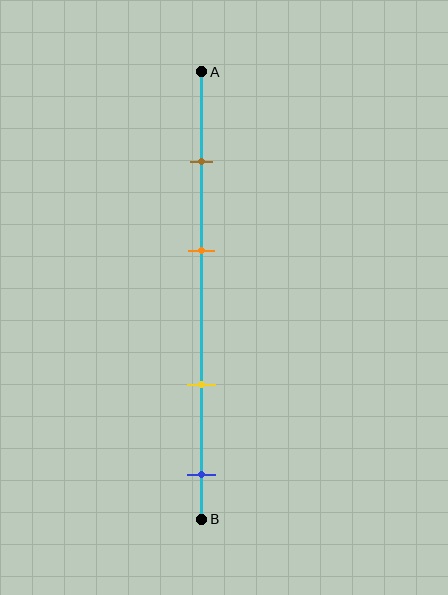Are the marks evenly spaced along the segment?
No, the marks are not evenly spaced.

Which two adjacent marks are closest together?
The brown and orange marks are the closest adjacent pair.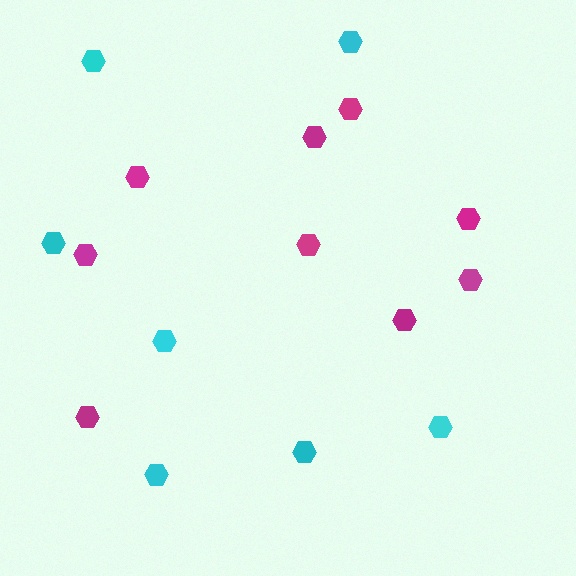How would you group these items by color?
There are 2 groups: one group of magenta hexagons (9) and one group of cyan hexagons (7).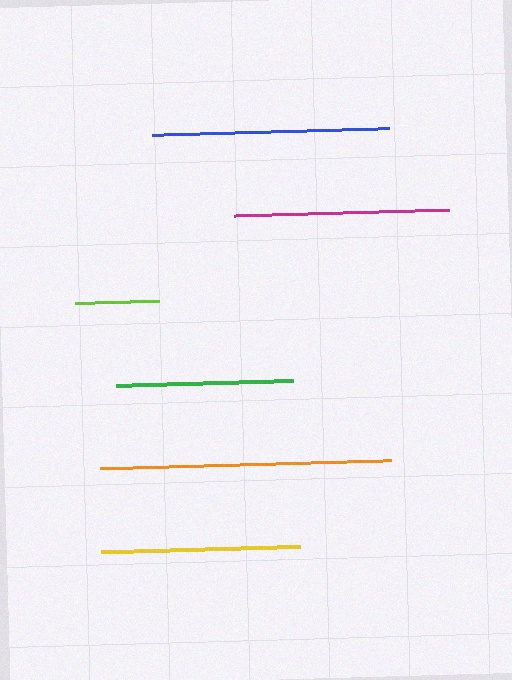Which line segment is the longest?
The orange line is the longest at approximately 292 pixels.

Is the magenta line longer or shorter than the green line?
The magenta line is longer than the green line.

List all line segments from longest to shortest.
From longest to shortest: orange, blue, magenta, yellow, green, lime.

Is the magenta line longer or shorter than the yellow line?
The magenta line is longer than the yellow line.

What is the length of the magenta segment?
The magenta segment is approximately 216 pixels long.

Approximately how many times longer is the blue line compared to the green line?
The blue line is approximately 1.3 times the length of the green line.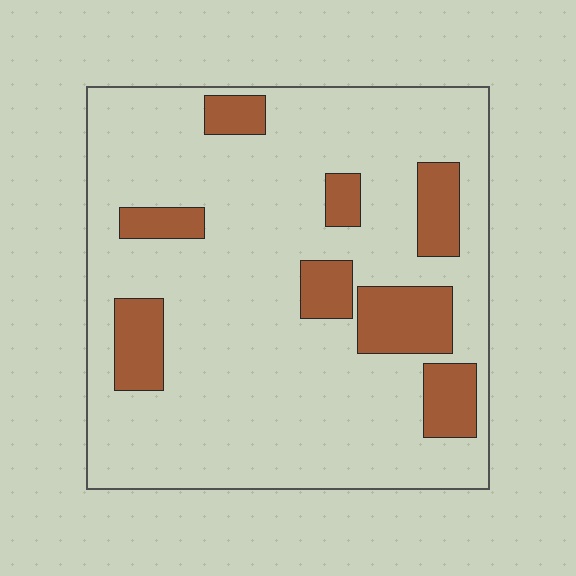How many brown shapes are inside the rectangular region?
8.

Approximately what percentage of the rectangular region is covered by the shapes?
Approximately 20%.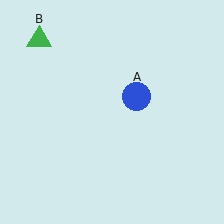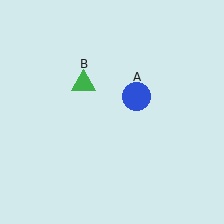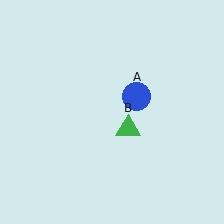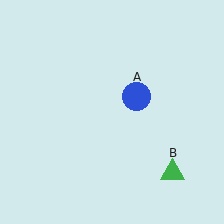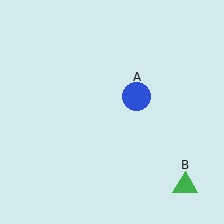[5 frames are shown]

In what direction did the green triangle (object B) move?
The green triangle (object B) moved down and to the right.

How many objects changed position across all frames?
1 object changed position: green triangle (object B).